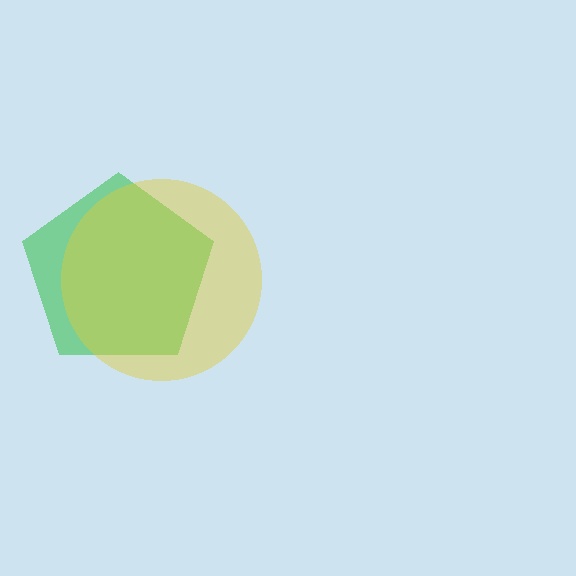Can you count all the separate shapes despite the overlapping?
Yes, there are 2 separate shapes.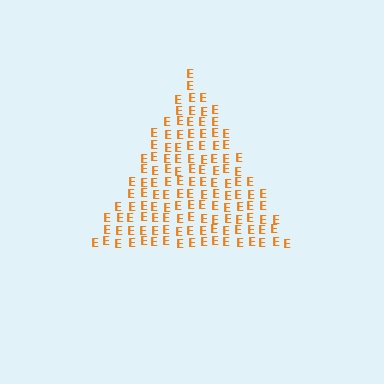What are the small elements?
The small elements are letter E's.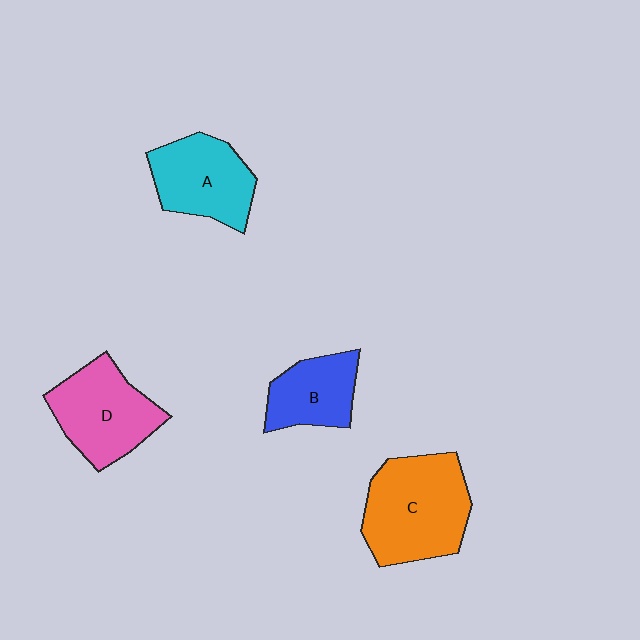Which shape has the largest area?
Shape C (orange).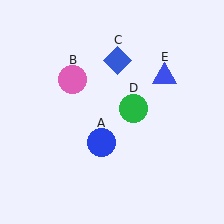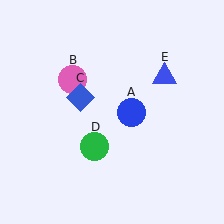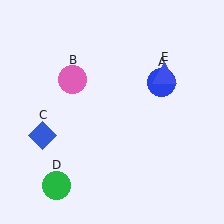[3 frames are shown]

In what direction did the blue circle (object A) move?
The blue circle (object A) moved up and to the right.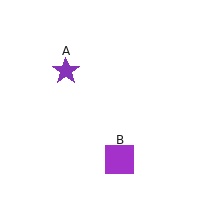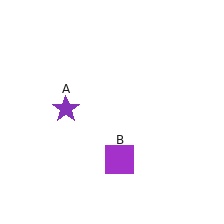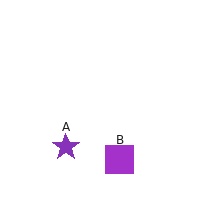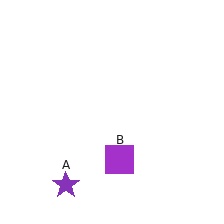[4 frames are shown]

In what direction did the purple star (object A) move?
The purple star (object A) moved down.